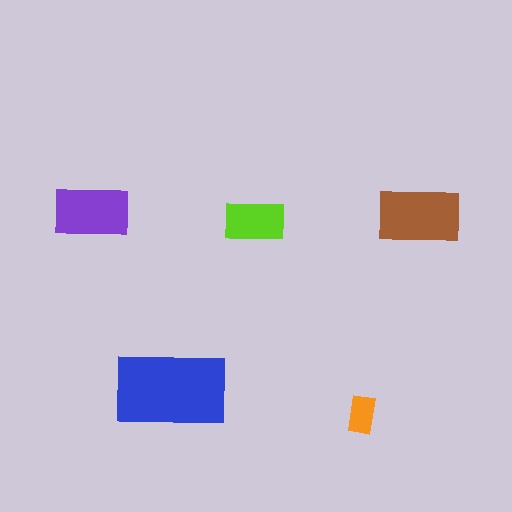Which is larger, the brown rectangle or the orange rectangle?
The brown one.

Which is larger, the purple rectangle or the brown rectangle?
The brown one.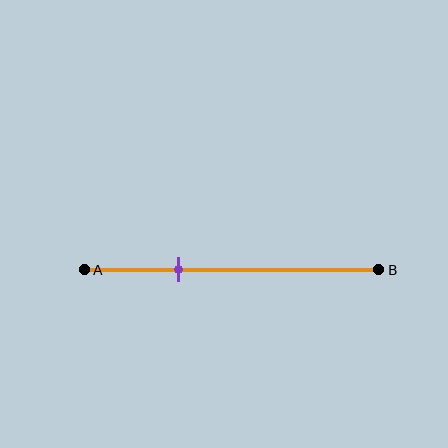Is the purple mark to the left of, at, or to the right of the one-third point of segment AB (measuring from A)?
The purple mark is approximately at the one-third point of segment AB.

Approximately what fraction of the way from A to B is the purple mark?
The purple mark is approximately 30% of the way from A to B.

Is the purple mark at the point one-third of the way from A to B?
Yes, the mark is approximately at the one-third point.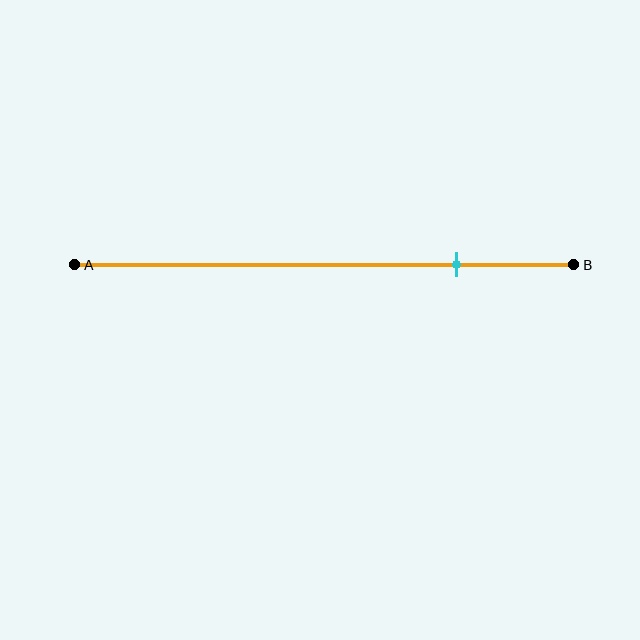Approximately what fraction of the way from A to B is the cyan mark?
The cyan mark is approximately 75% of the way from A to B.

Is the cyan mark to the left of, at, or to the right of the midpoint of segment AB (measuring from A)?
The cyan mark is to the right of the midpoint of segment AB.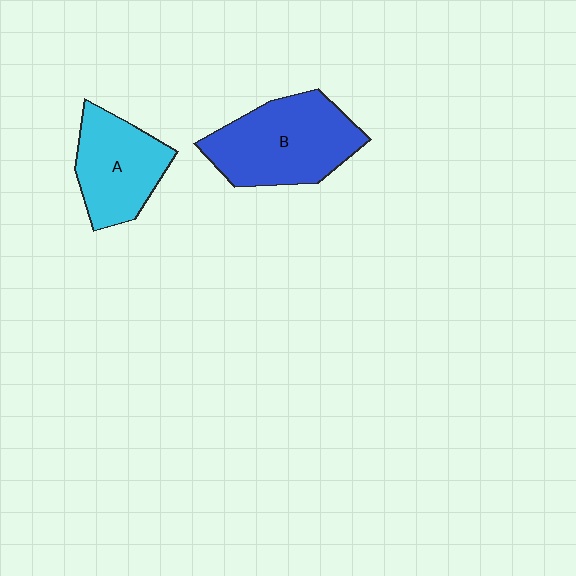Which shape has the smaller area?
Shape A (cyan).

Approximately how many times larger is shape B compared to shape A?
Approximately 1.3 times.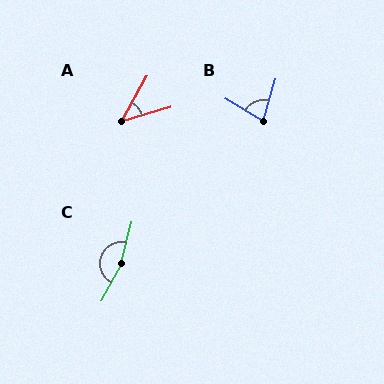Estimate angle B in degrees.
Approximately 76 degrees.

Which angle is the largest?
C, at approximately 167 degrees.